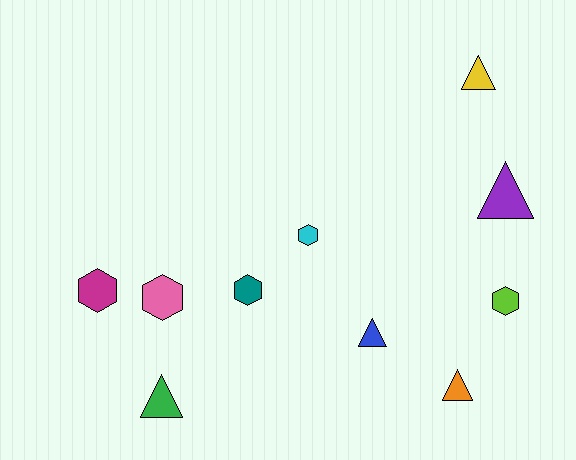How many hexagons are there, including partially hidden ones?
There are 5 hexagons.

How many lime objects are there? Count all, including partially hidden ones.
There is 1 lime object.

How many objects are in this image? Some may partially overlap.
There are 10 objects.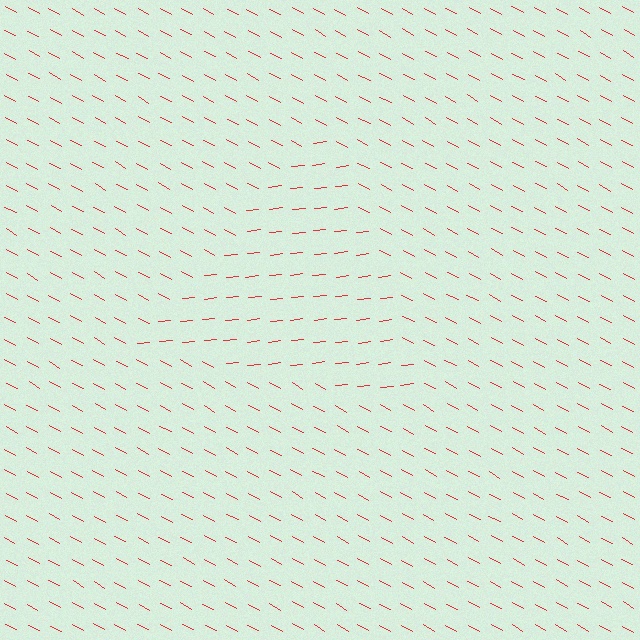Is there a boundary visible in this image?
Yes, there is a texture boundary formed by a change in line orientation.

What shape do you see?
I see a triangle.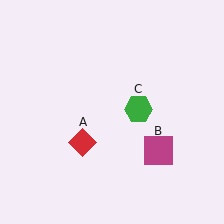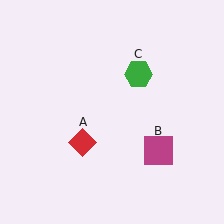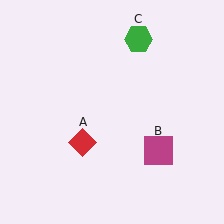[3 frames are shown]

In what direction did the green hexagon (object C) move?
The green hexagon (object C) moved up.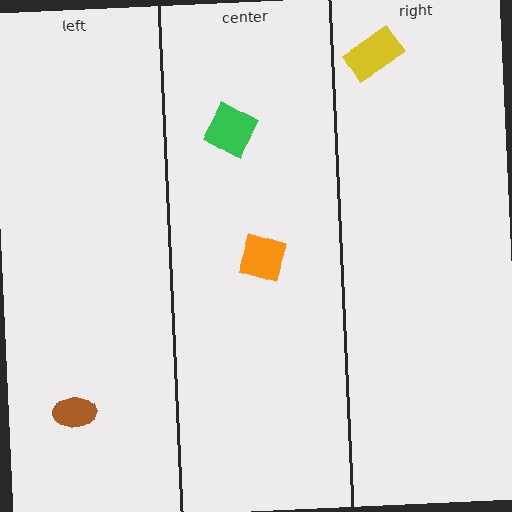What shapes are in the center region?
The orange diamond, the green square.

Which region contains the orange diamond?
The center region.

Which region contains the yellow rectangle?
The right region.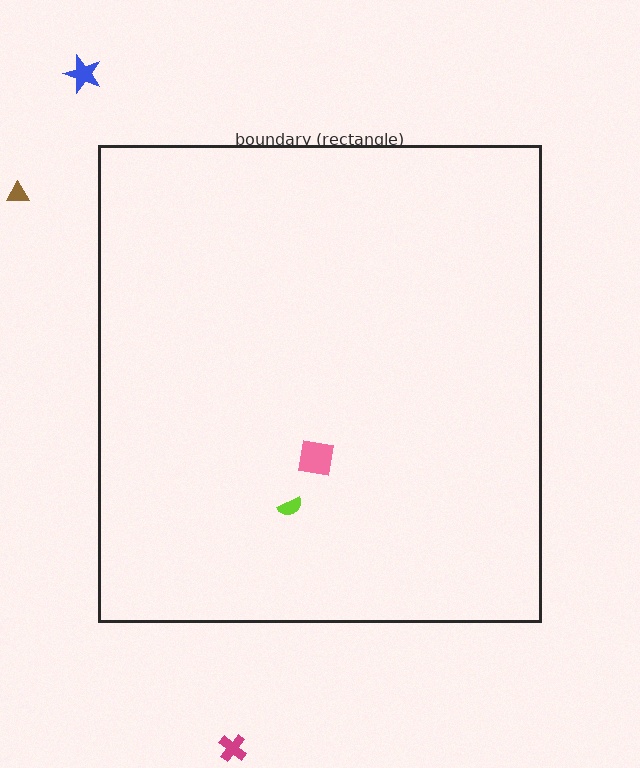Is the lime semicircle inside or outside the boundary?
Inside.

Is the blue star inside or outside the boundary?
Outside.